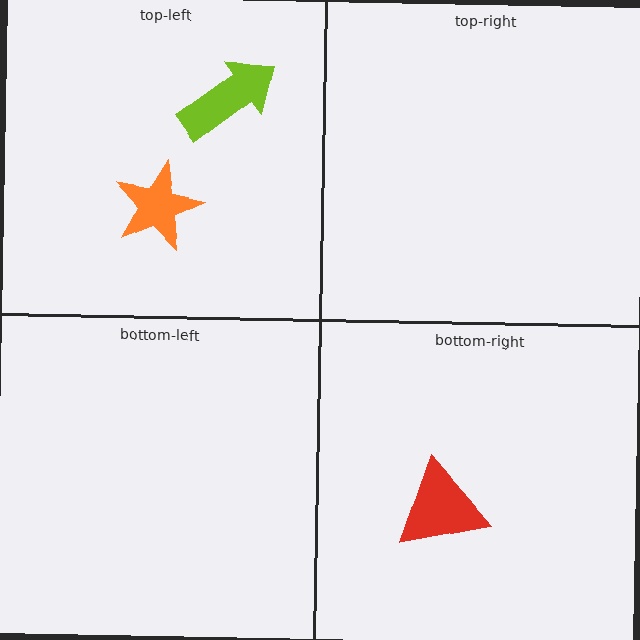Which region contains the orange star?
The top-left region.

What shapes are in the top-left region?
The orange star, the lime arrow.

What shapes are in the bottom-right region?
The red triangle.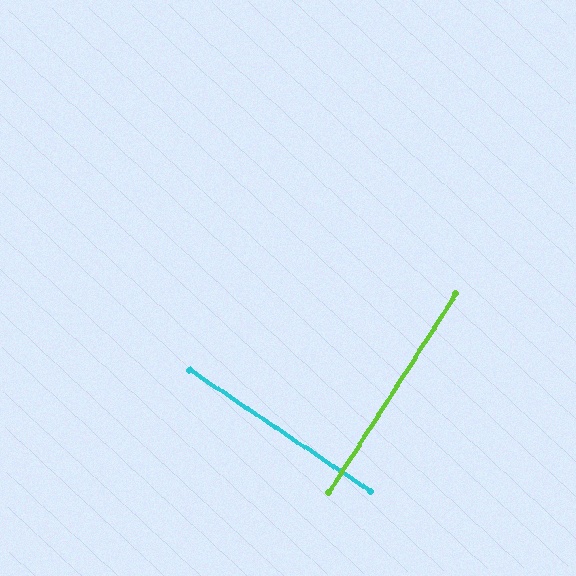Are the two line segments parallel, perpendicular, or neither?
Perpendicular — they meet at approximately 89°.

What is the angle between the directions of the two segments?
Approximately 89 degrees.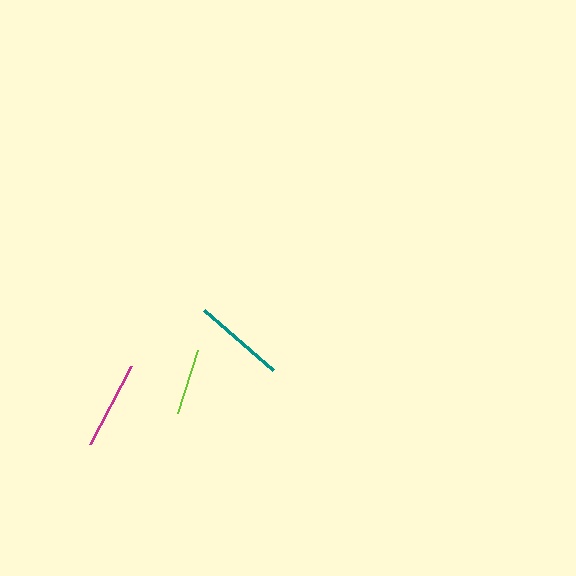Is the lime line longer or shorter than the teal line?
The teal line is longer than the lime line.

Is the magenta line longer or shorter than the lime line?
The magenta line is longer than the lime line.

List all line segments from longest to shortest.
From longest to shortest: teal, magenta, lime.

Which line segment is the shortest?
The lime line is the shortest at approximately 66 pixels.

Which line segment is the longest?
The teal line is the longest at approximately 92 pixels.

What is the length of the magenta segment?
The magenta segment is approximately 88 pixels long.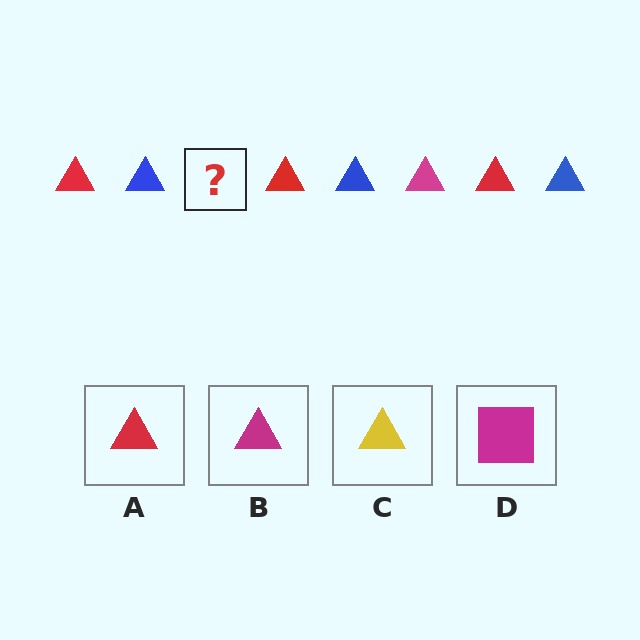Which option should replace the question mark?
Option B.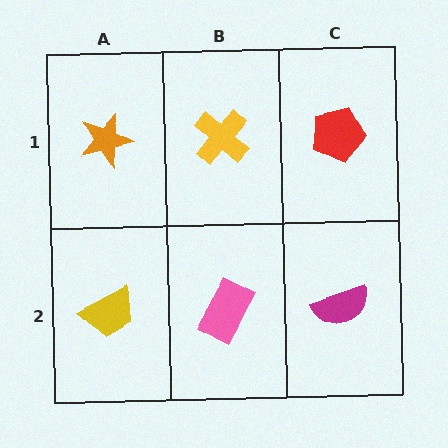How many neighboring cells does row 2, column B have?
3.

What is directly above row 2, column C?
A red pentagon.